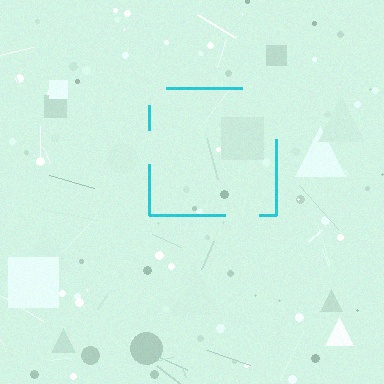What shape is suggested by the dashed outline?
The dashed outline suggests a square.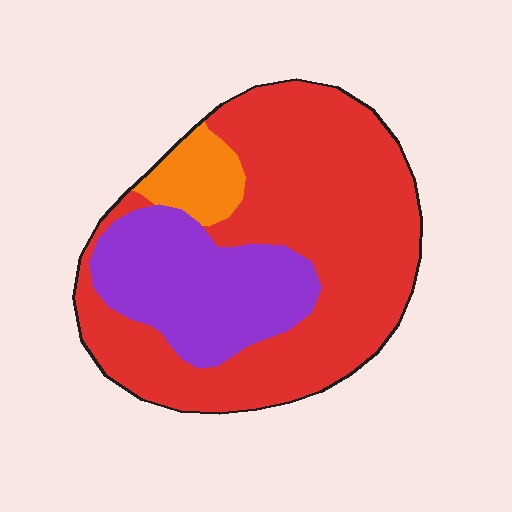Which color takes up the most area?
Red, at roughly 65%.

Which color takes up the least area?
Orange, at roughly 10%.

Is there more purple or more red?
Red.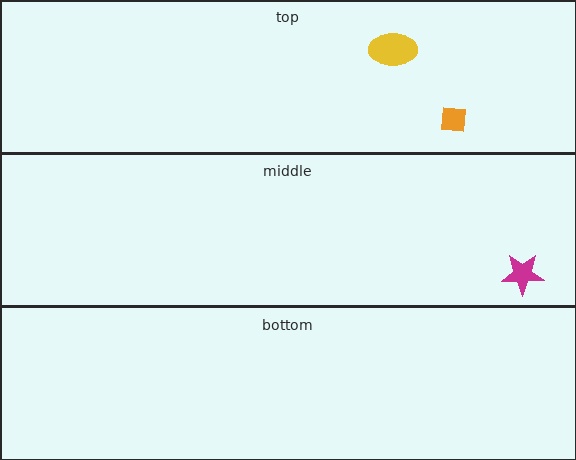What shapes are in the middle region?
The magenta star.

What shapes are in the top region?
The orange square, the yellow ellipse.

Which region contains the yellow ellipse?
The top region.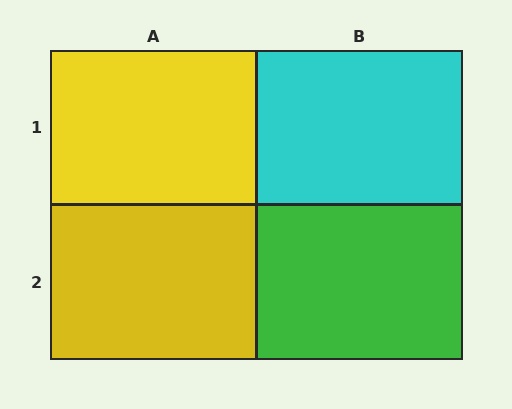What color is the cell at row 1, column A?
Yellow.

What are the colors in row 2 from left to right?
Yellow, green.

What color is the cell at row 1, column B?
Cyan.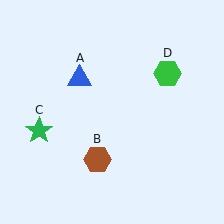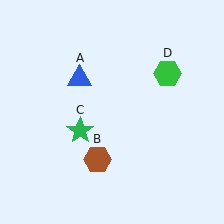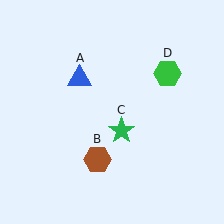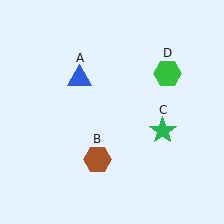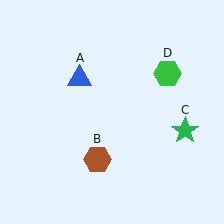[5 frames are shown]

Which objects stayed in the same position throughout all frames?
Blue triangle (object A) and brown hexagon (object B) and green hexagon (object D) remained stationary.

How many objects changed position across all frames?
1 object changed position: green star (object C).